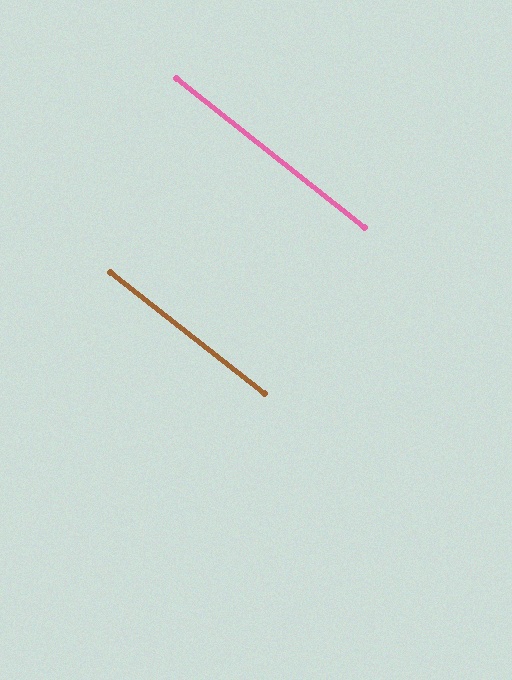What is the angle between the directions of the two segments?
Approximately 0 degrees.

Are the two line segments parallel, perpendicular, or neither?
Parallel — their directions differ by only 0.0°.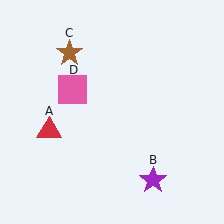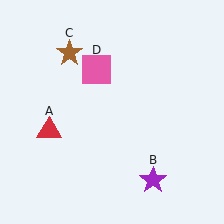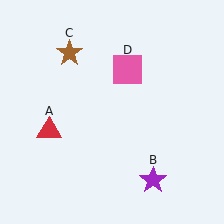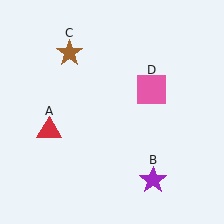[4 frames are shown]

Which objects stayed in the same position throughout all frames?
Red triangle (object A) and purple star (object B) and brown star (object C) remained stationary.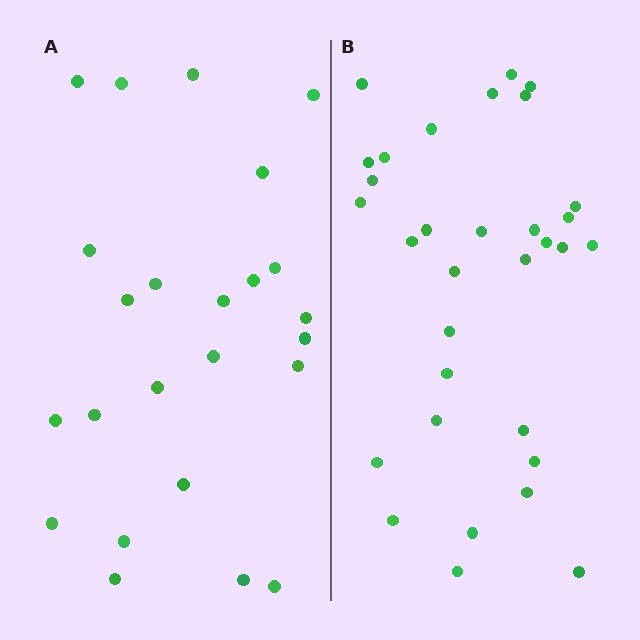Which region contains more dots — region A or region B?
Region B (the right region) has more dots.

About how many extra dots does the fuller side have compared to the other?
Region B has roughly 8 or so more dots than region A.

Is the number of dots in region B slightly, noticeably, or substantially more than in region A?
Region B has noticeably more, but not dramatically so. The ratio is roughly 1.3 to 1.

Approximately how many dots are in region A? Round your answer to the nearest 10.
About 20 dots. (The exact count is 24, which rounds to 20.)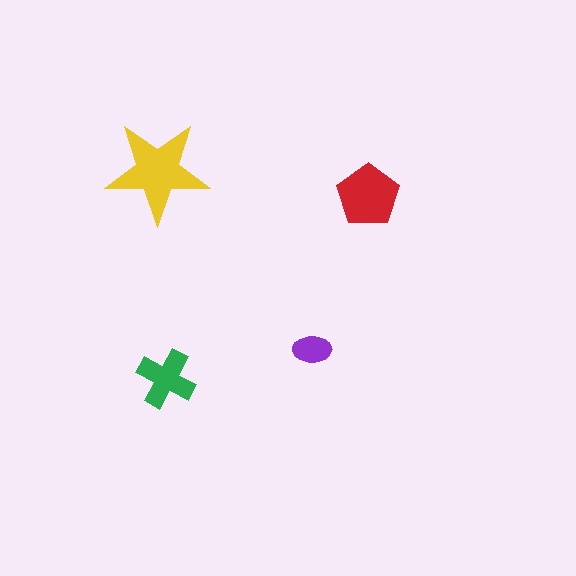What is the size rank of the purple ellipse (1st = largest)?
4th.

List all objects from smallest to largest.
The purple ellipse, the green cross, the red pentagon, the yellow star.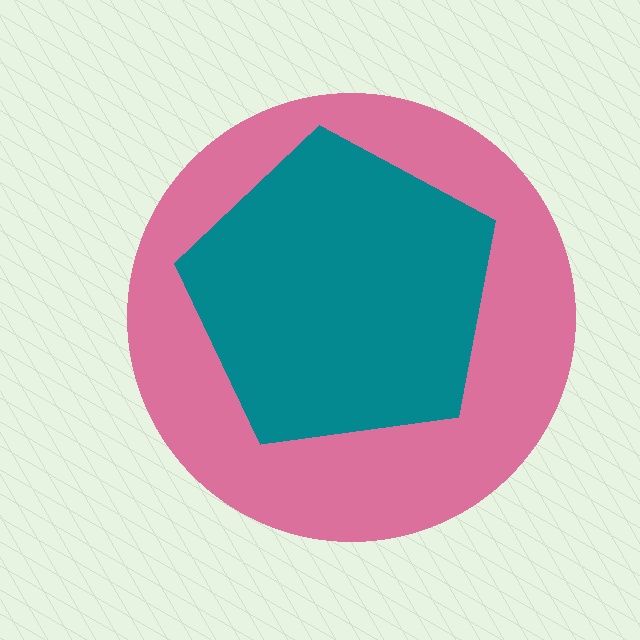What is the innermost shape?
The teal pentagon.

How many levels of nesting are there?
2.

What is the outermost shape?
The pink circle.